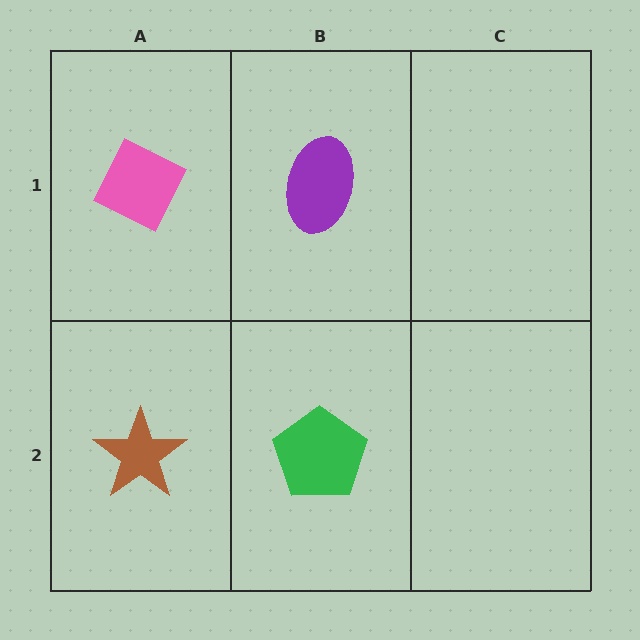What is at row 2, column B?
A green pentagon.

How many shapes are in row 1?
2 shapes.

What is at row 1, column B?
A purple ellipse.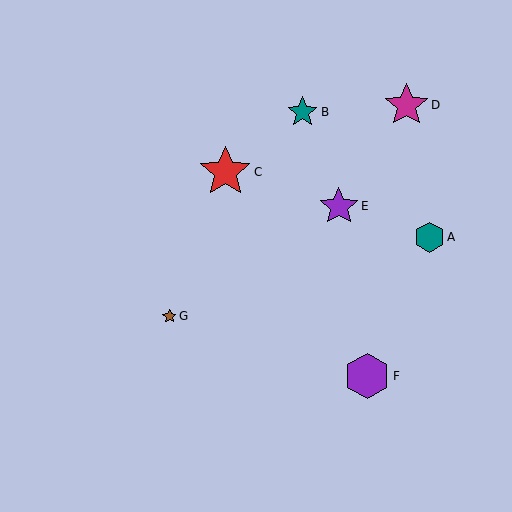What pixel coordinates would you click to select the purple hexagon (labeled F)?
Click at (367, 376) to select the purple hexagon F.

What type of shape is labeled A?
Shape A is a teal hexagon.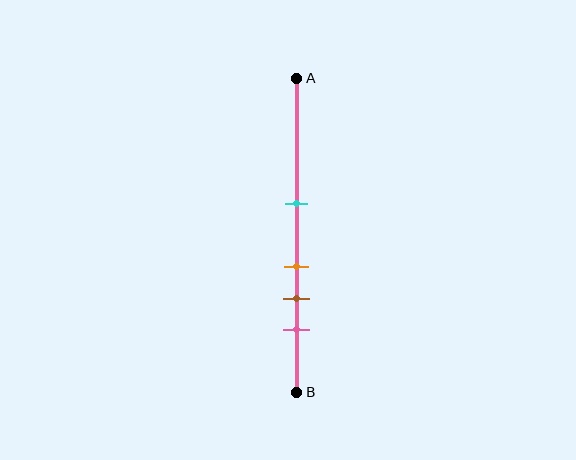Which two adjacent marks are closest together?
The orange and brown marks are the closest adjacent pair.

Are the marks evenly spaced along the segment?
No, the marks are not evenly spaced.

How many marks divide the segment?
There are 4 marks dividing the segment.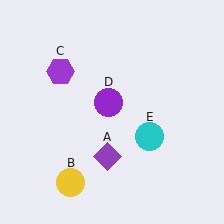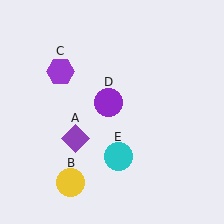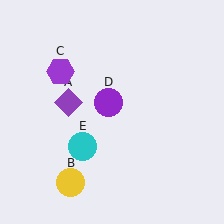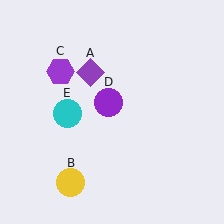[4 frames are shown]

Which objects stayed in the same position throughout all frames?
Yellow circle (object B) and purple hexagon (object C) and purple circle (object D) remained stationary.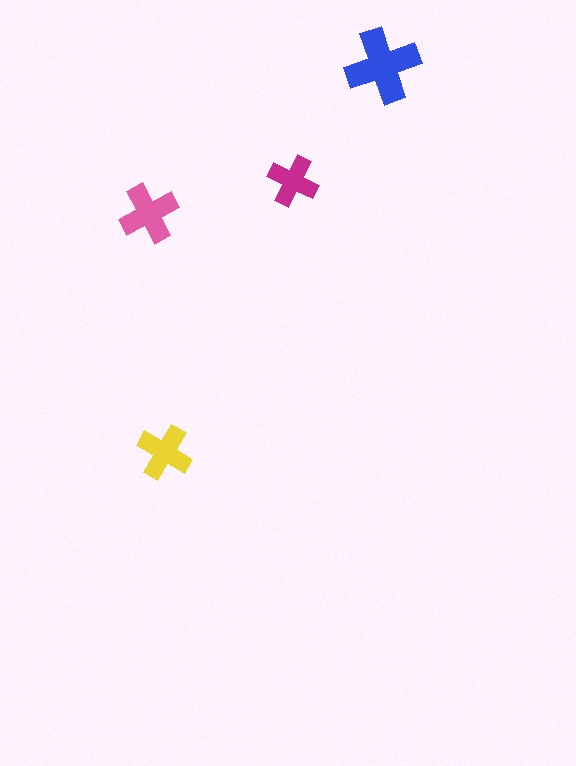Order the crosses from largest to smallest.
the blue one, the pink one, the yellow one, the magenta one.